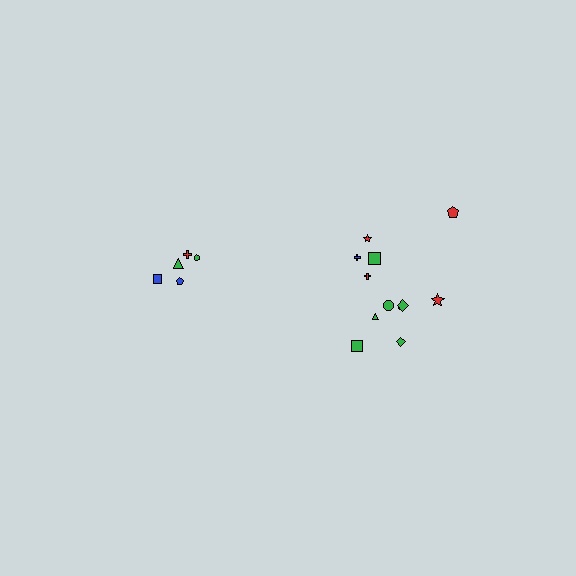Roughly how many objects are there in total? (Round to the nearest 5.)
Roughly 15 objects in total.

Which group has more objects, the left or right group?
The right group.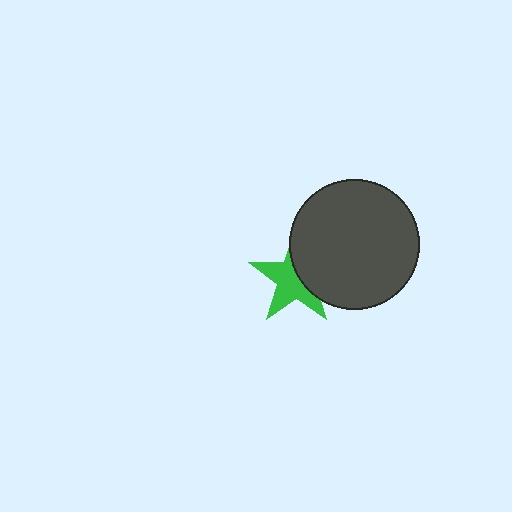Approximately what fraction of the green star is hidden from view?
Roughly 42% of the green star is hidden behind the dark gray circle.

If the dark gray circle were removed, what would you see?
You would see the complete green star.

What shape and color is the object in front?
The object in front is a dark gray circle.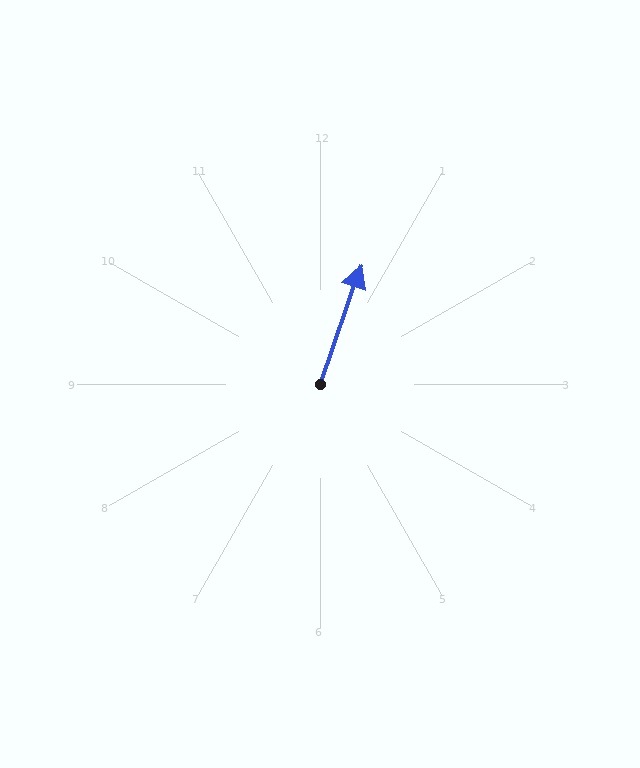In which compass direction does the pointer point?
North.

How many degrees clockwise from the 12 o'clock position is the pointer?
Approximately 19 degrees.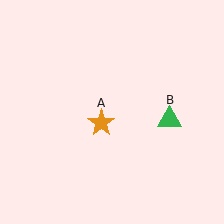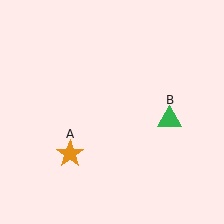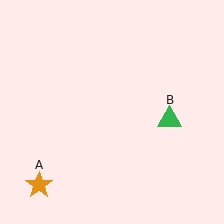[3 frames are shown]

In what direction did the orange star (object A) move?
The orange star (object A) moved down and to the left.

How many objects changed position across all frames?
1 object changed position: orange star (object A).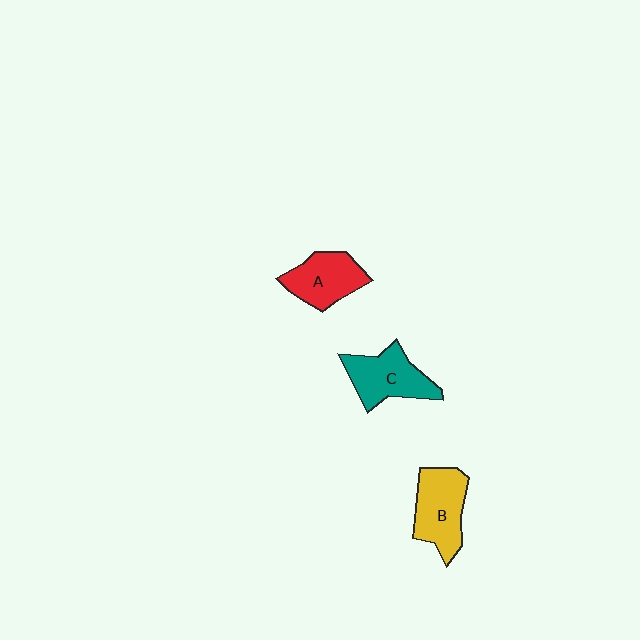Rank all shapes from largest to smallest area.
From largest to smallest: B (yellow), C (teal), A (red).